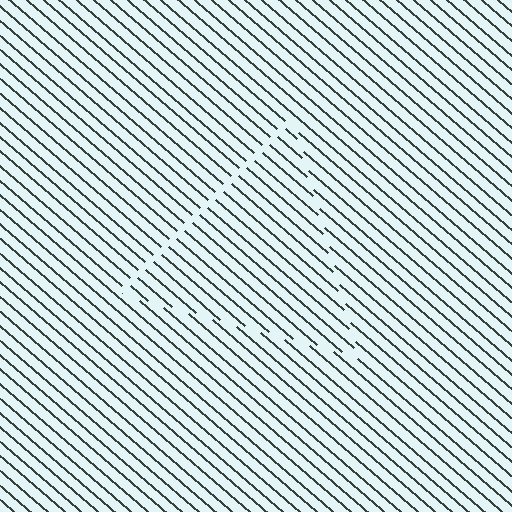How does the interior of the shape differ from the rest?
The interior of the shape contains the same grating, shifted by half a period — the contour is defined by the phase discontinuity where line-ends from the inner and outer gratings abut.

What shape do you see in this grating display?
An illusory triangle. The interior of the shape contains the same grating, shifted by half a period — the contour is defined by the phase discontinuity where line-ends from the inner and outer gratings abut.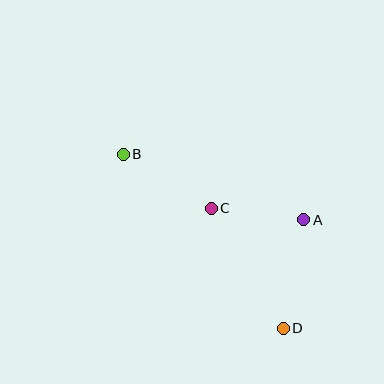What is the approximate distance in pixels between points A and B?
The distance between A and B is approximately 192 pixels.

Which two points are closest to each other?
Points A and C are closest to each other.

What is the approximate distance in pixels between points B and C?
The distance between B and C is approximately 103 pixels.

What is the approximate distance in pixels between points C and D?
The distance between C and D is approximately 140 pixels.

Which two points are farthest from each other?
Points B and D are farthest from each other.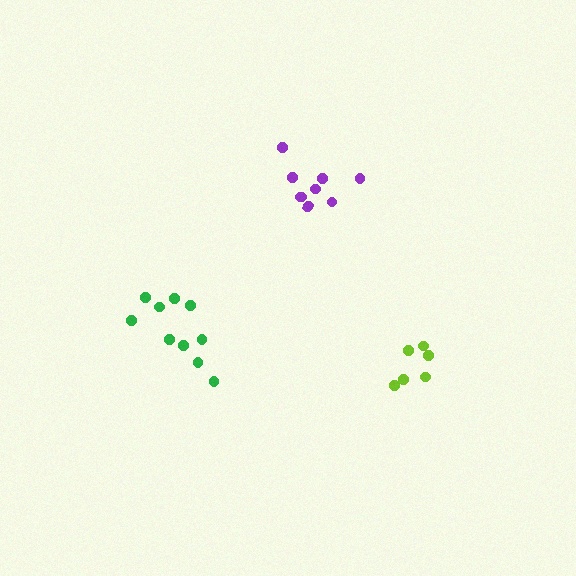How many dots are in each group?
Group 1: 9 dots, Group 2: 6 dots, Group 3: 10 dots (25 total).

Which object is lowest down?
The lime cluster is bottommost.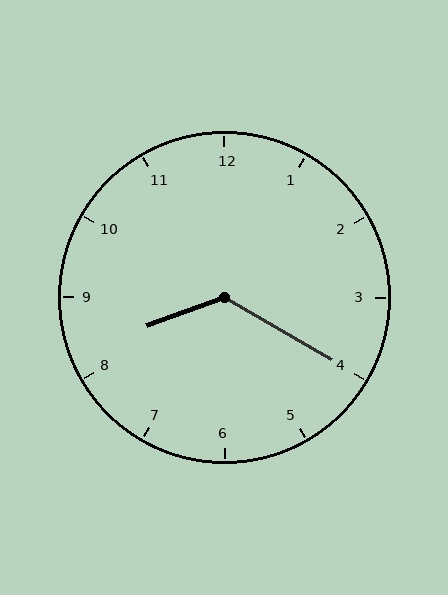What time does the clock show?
8:20.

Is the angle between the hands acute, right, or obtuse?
It is obtuse.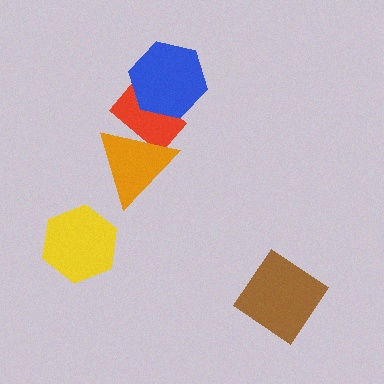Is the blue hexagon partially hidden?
No, no other shape covers it.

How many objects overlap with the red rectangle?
2 objects overlap with the red rectangle.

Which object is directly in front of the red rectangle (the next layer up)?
The orange triangle is directly in front of the red rectangle.